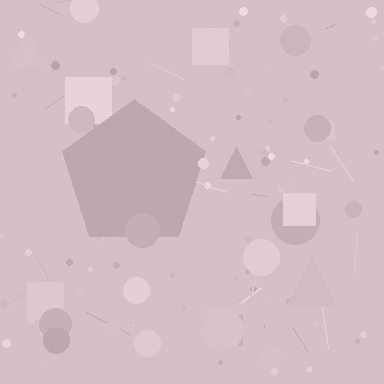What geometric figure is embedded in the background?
A pentagon is embedded in the background.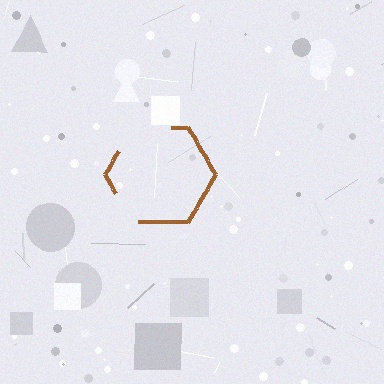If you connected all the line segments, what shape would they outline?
They would outline a hexagon.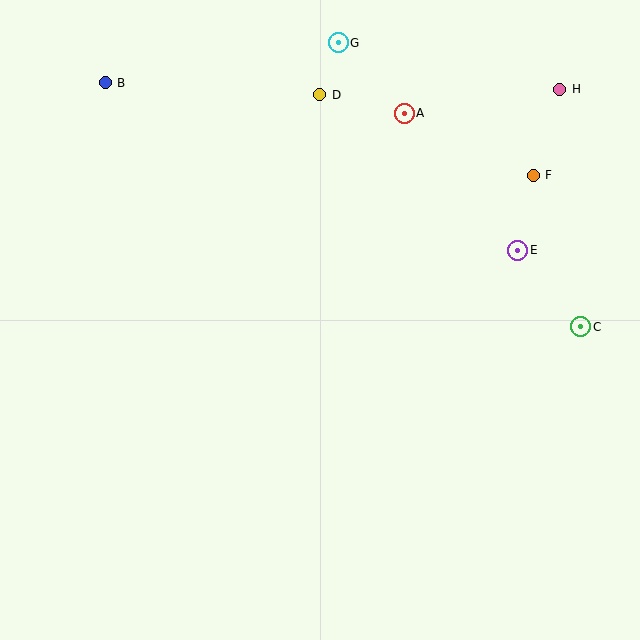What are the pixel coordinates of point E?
Point E is at (518, 251).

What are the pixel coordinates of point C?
Point C is at (581, 327).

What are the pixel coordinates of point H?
Point H is at (560, 89).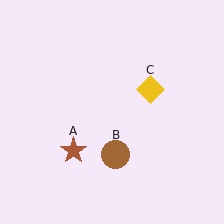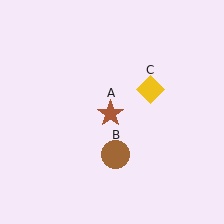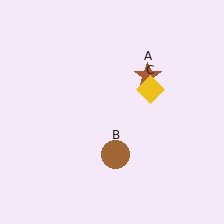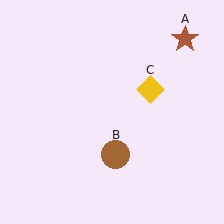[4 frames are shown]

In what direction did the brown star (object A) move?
The brown star (object A) moved up and to the right.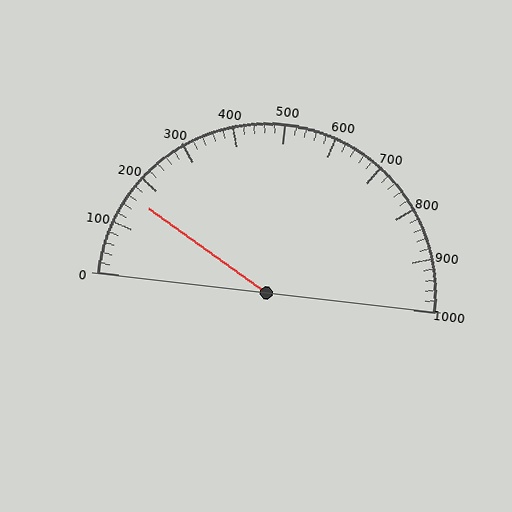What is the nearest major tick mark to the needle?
The nearest major tick mark is 200.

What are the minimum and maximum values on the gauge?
The gauge ranges from 0 to 1000.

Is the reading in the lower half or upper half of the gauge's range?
The reading is in the lower half of the range (0 to 1000).